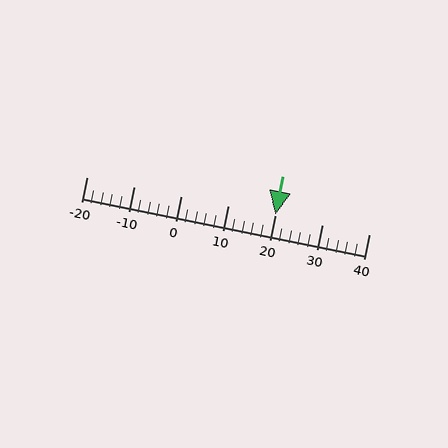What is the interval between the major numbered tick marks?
The major tick marks are spaced 10 units apart.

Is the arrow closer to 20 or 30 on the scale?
The arrow is closer to 20.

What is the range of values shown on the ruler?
The ruler shows values from -20 to 40.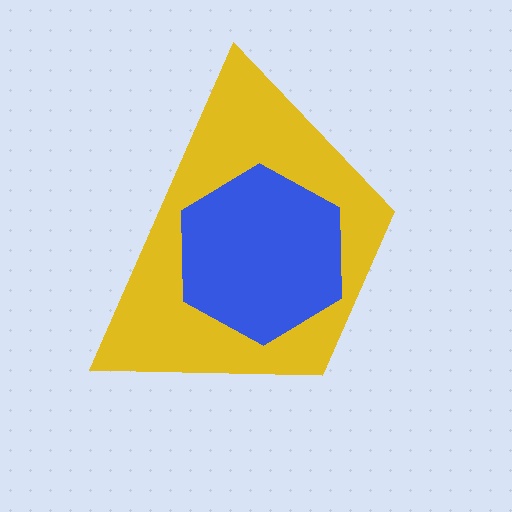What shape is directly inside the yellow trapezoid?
The blue hexagon.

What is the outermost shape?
The yellow trapezoid.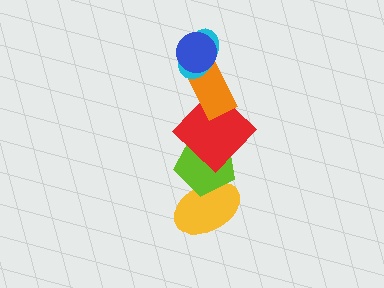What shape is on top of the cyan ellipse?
The blue circle is on top of the cyan ellipse.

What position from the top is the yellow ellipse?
The yellow ellipse is 6th from the top.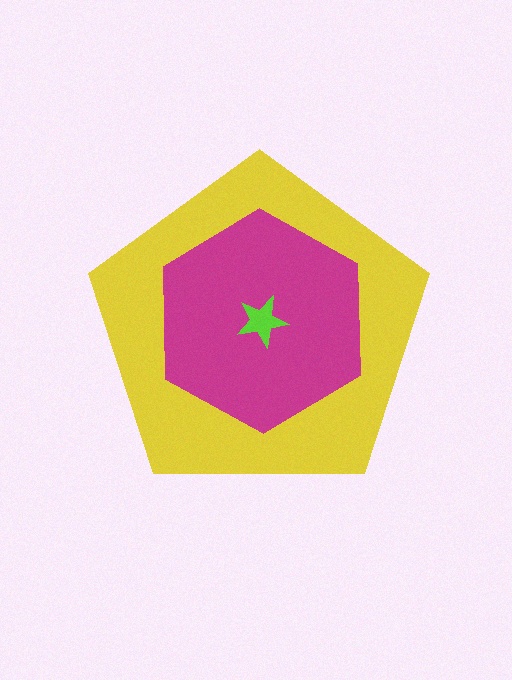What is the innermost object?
The lime star.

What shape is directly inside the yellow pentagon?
The magenta hexagon.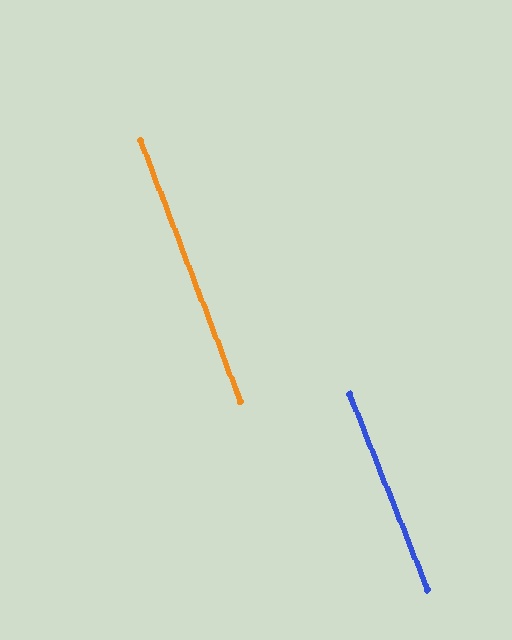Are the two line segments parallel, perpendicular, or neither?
Parallel — their directions differ by only 1.1°.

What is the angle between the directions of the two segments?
Approximately 1 degree.